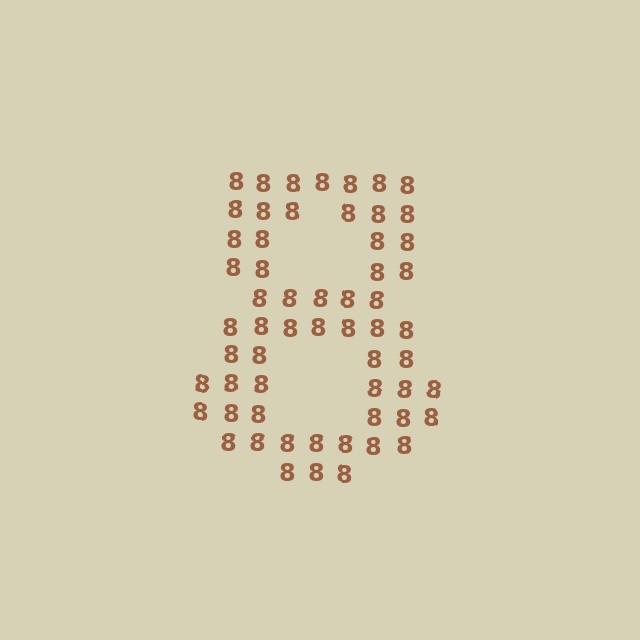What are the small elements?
The small elements are digit 8's.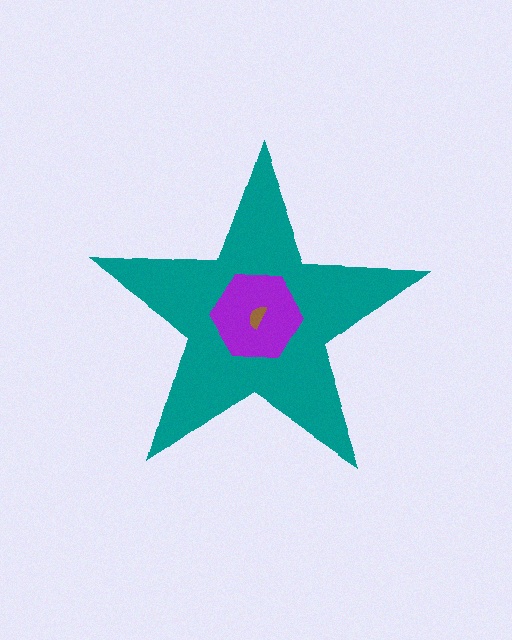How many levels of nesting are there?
3.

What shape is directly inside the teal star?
The purple hexagon.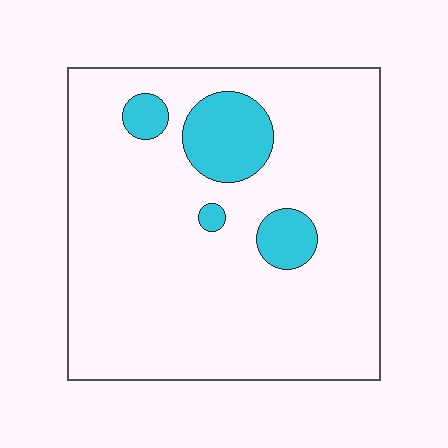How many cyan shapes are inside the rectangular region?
4.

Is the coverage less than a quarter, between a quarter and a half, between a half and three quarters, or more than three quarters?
Less than a quarter.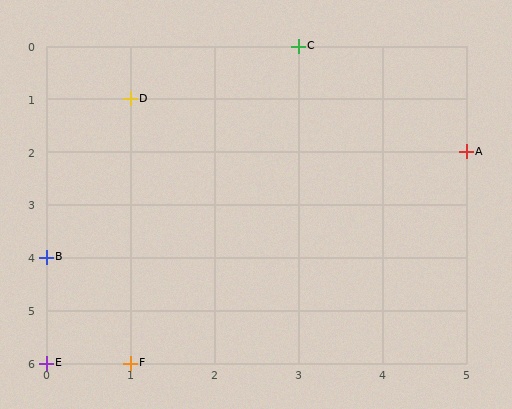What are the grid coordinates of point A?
Point A is at grid coordinates (5, 2).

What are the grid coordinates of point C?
Point C is at grid coordinates (3, 0).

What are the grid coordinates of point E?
Point E is at grid coordinates (0, 6).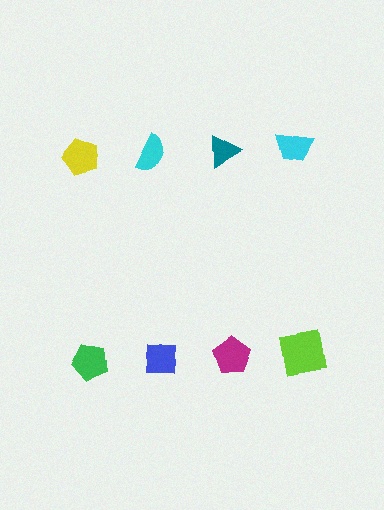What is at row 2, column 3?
A magenta pentagon.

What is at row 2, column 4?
A lime square.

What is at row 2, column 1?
A green pentagon.